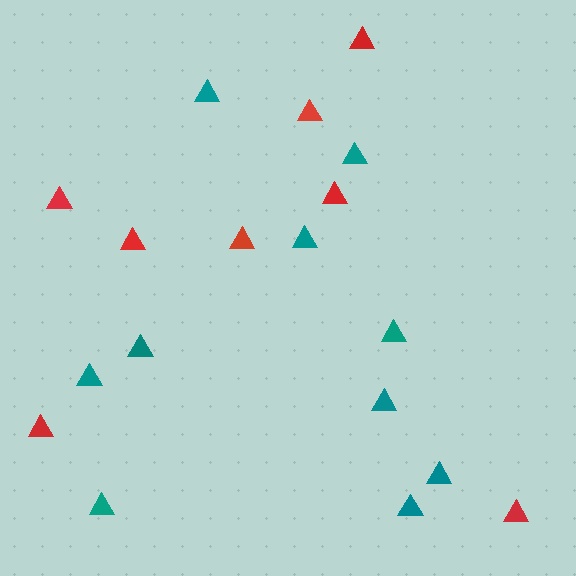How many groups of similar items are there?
There are 2 groups: one group of teal triangles (10) and one group of red triangles (8).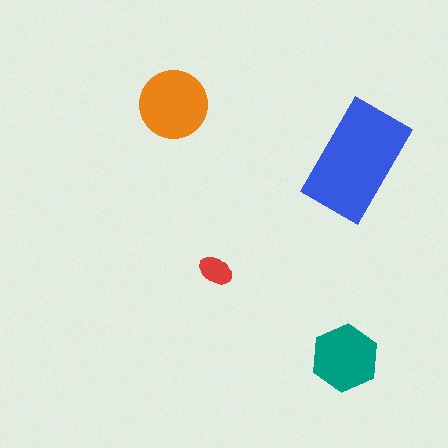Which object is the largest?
The blue rectangle.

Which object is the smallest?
The red ellipse.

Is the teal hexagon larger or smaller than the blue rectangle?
Smaller.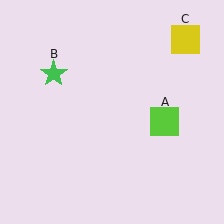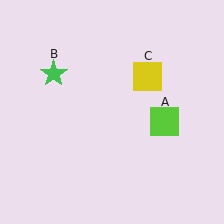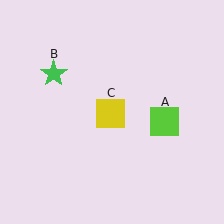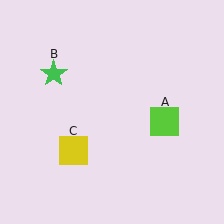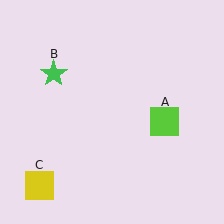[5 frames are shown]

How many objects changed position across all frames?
1 object changed position: yellow square (object C).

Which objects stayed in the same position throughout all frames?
Lime square (object A) and green star (object B) remained stationary.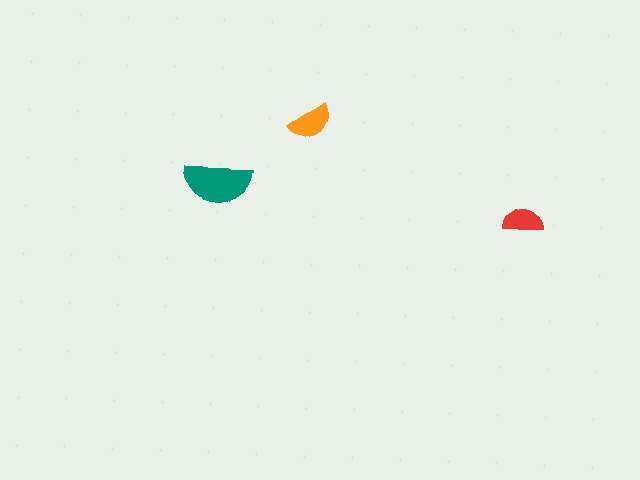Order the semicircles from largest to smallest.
the teal one, the orange one, the red one.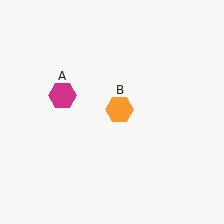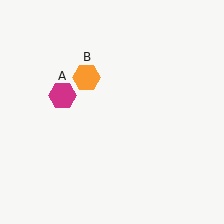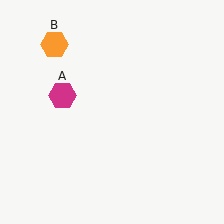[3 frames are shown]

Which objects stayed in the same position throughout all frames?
Magenta hexagon (object A) remained stationary.